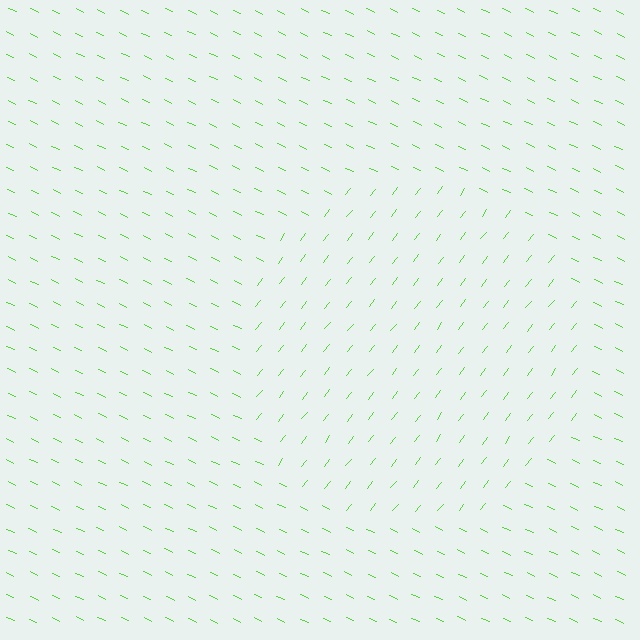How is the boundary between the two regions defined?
The boundary is defined purely by a change in line orientation (approximately 77 degrees difference). All lines are the same color and thickness.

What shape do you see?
I see a circle.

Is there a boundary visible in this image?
Yes, there is a texture boundary formed by a change in line orientation.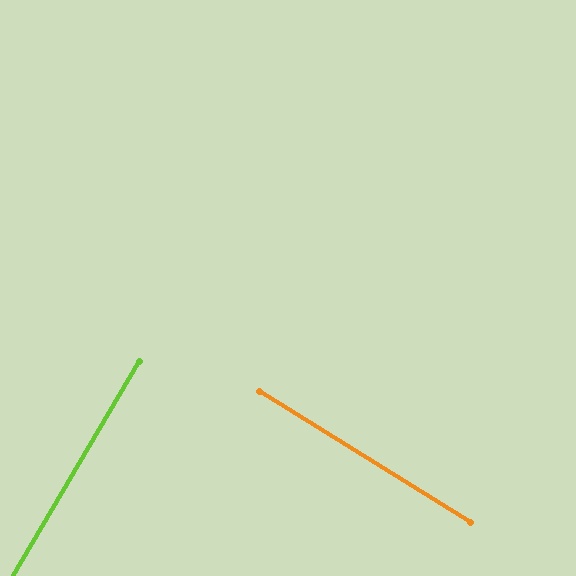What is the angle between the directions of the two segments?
Approximately 89 degrees.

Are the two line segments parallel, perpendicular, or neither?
Perpendicular — they meet at approximately 89°.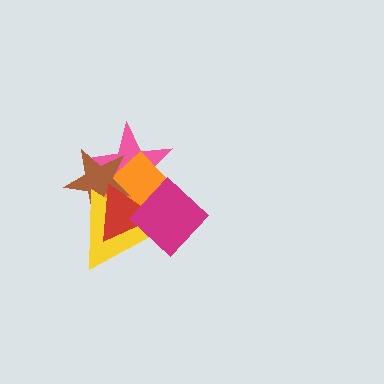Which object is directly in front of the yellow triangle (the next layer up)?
The red triangle is directly in front of the yellow triangle.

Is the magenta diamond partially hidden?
No, no other shape covers it.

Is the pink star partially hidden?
Yes, it is partially covered by another shape.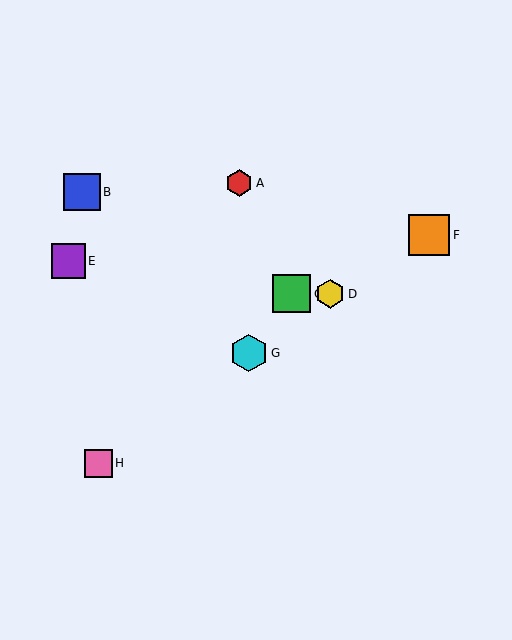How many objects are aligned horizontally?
2 objects (C, D) are aligned horizontally.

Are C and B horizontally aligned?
No, C is at y≈294 and B is at y≈192.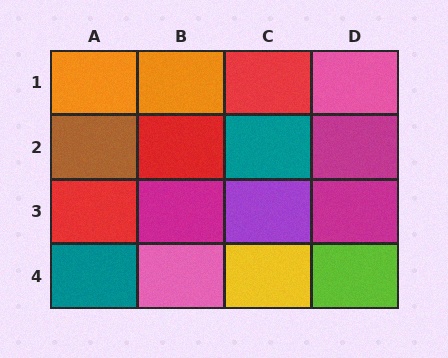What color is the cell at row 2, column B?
Red.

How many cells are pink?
2 cells are pink.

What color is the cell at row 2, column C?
Teal.